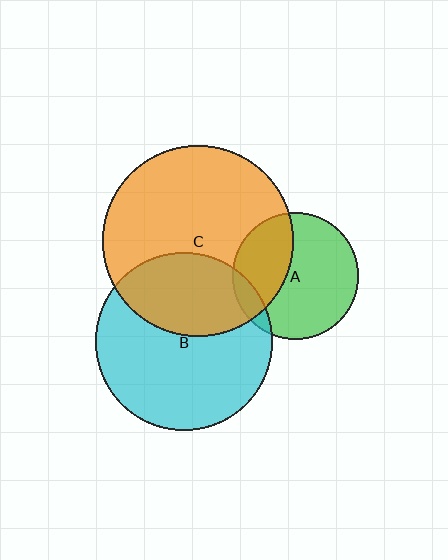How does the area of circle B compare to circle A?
Approximately 2.0 times.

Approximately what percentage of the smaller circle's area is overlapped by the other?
Approximately 10%.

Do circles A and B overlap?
Yes.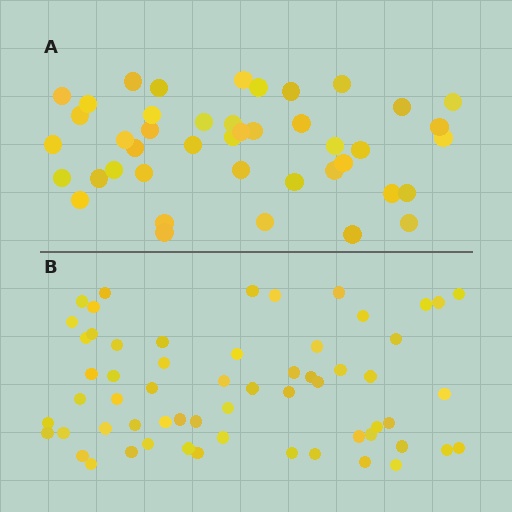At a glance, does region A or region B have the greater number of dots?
Region B (the bottom region) has more dots.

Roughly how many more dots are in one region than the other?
Region B has approximately 15 more dots than region A.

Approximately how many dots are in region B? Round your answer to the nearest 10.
About 60 dots.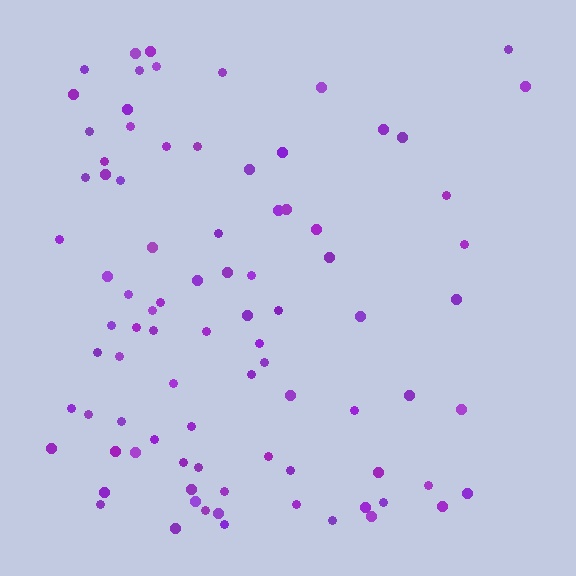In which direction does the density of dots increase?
From right to left, with the left side densest.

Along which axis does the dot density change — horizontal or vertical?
Horizontal.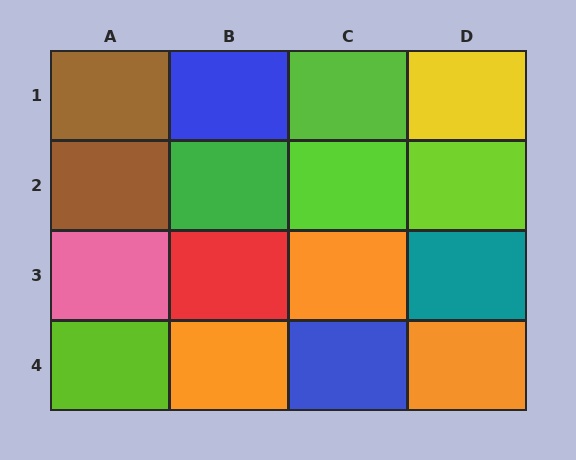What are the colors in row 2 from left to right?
Brown, green, lime, lime.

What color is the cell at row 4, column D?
Orange.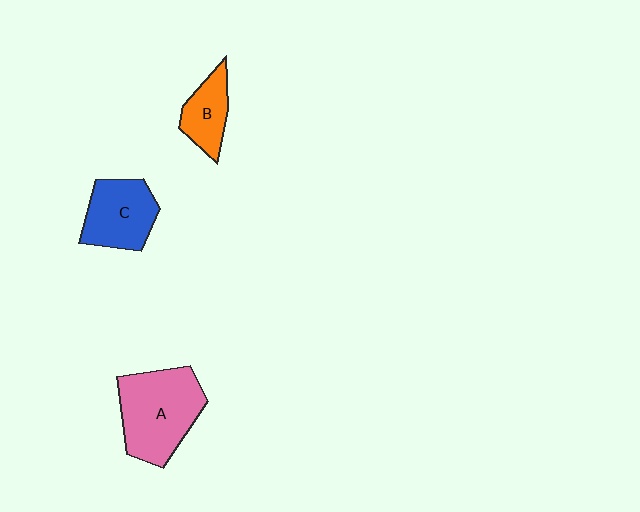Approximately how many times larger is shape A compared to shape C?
Approximately 1.4 times.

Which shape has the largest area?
Shape A (pink).